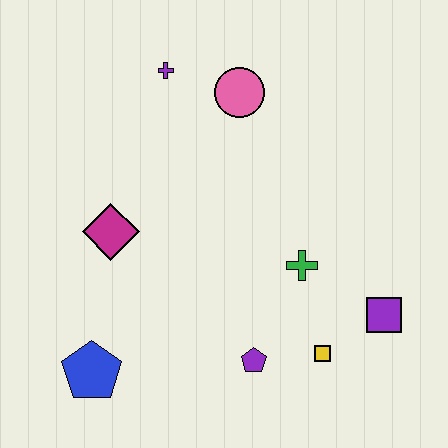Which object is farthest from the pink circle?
The blue pentagon is farthest from the pink circle.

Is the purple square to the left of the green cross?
No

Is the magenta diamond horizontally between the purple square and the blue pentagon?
Yes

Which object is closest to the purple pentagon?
The yellow square is closest to the purple pentagon.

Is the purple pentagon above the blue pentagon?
Yes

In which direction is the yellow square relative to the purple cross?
The yellow square is below the purple cross.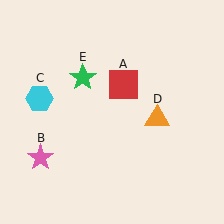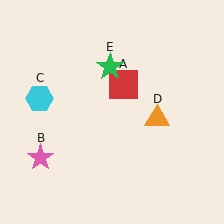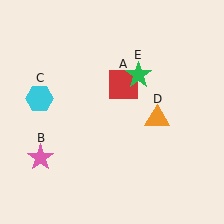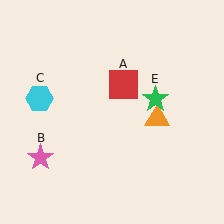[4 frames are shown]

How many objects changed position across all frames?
1 object changed position: green star (object E).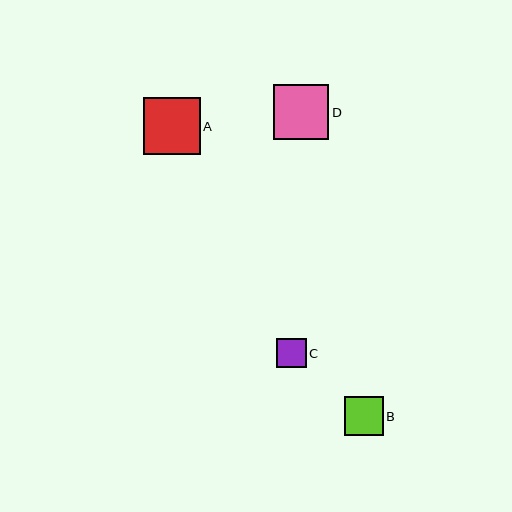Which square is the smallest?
Square C is the smallest with a size of approximately 29 pixels.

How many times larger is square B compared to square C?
Square B is approximately 1.3 times the size of square C.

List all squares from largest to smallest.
From largest to smallest: A, D, B, C.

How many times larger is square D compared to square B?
Square D is approximately 1.4 times the size of square B.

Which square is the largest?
Square A is the largest with a size of approximately 57 pixels.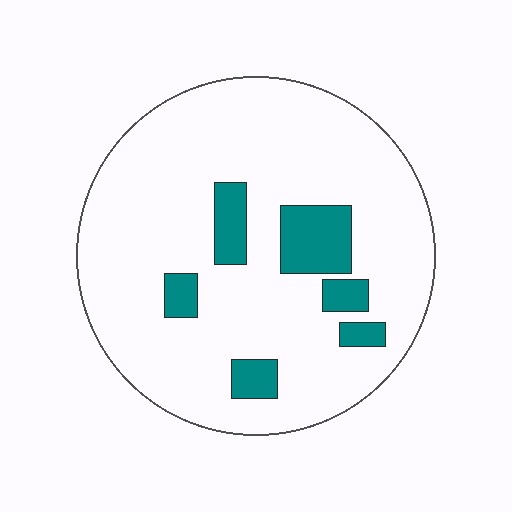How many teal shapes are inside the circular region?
6.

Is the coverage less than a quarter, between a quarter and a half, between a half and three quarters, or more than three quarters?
Less than a quarter.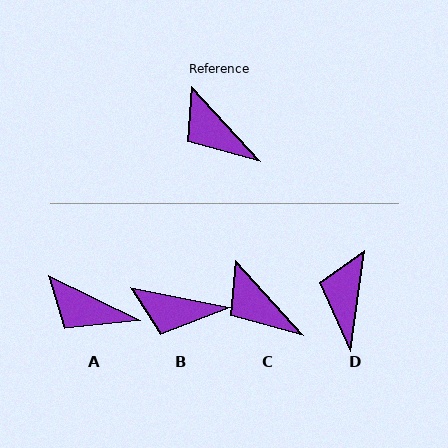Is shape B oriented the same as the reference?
No, it is off by about 37 degrees.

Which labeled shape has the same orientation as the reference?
C.